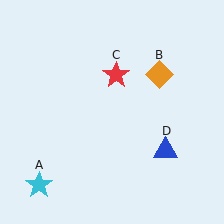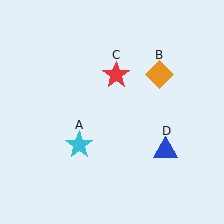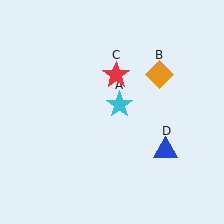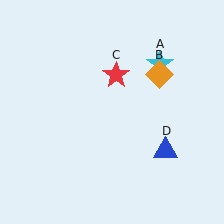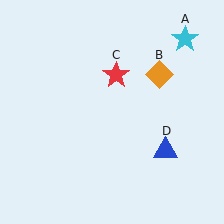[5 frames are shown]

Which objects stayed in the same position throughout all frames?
Orange diamond (object B) and red star (object C) and blue triangle (object D) remained stationary.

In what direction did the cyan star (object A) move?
The cyan star (object A) moved up and to the right.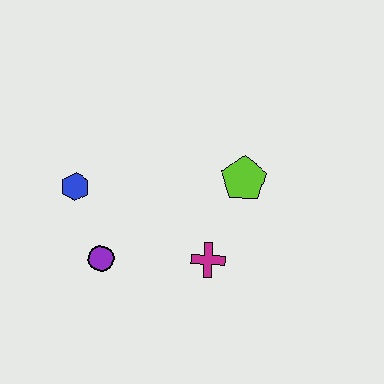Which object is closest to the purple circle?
The blue hexagon is closest to the purple circle.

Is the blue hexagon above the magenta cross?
Yes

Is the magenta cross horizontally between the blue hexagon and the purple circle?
No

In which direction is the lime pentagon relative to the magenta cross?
The lime pentagon is above the magenta cross.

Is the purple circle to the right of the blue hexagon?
Yes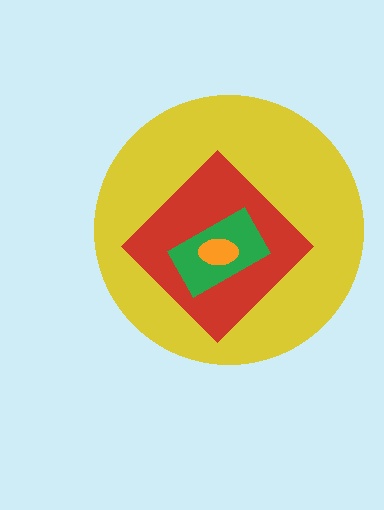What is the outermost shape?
The yellow circle.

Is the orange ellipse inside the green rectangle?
Yes.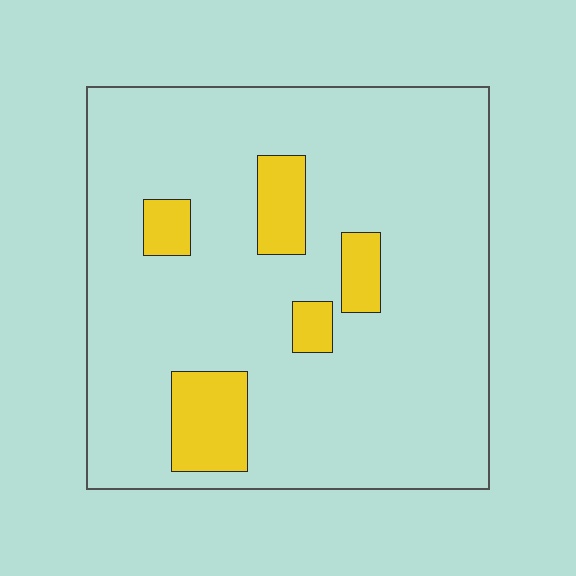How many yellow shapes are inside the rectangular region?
5.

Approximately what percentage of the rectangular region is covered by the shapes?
Approximately 15%.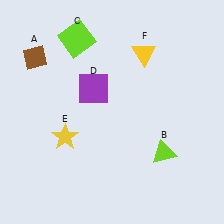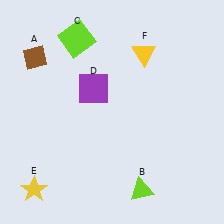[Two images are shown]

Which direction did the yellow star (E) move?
The yellow star (E) moved down.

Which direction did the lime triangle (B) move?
The lime triangle (B) moved down.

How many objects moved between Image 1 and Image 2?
2 objects moved between the two images.